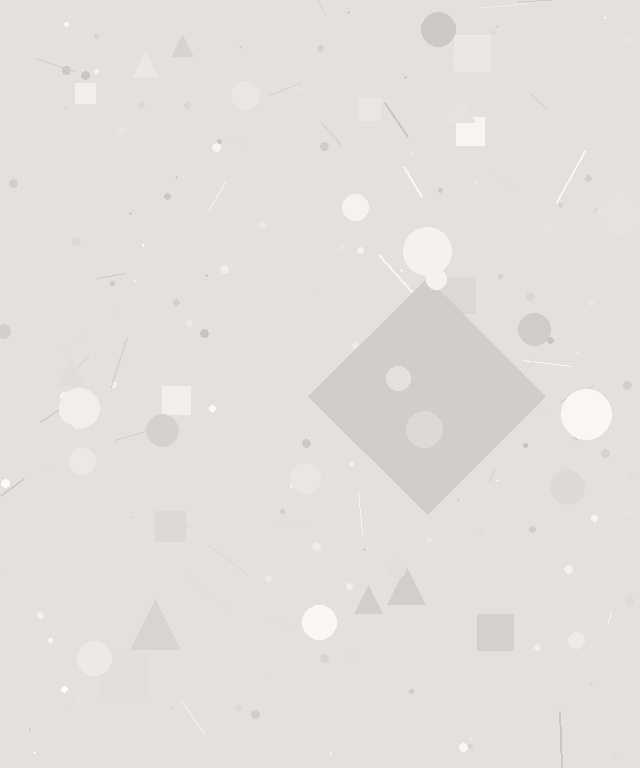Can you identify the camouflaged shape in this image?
The camouflaged shape is a diamond.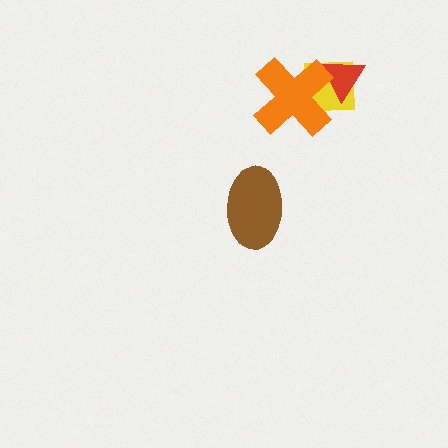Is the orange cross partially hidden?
No, no other shape covers it.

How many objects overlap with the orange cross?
2 objects overlap with the orange cross.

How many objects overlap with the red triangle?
2 objects overlap with the red triangle.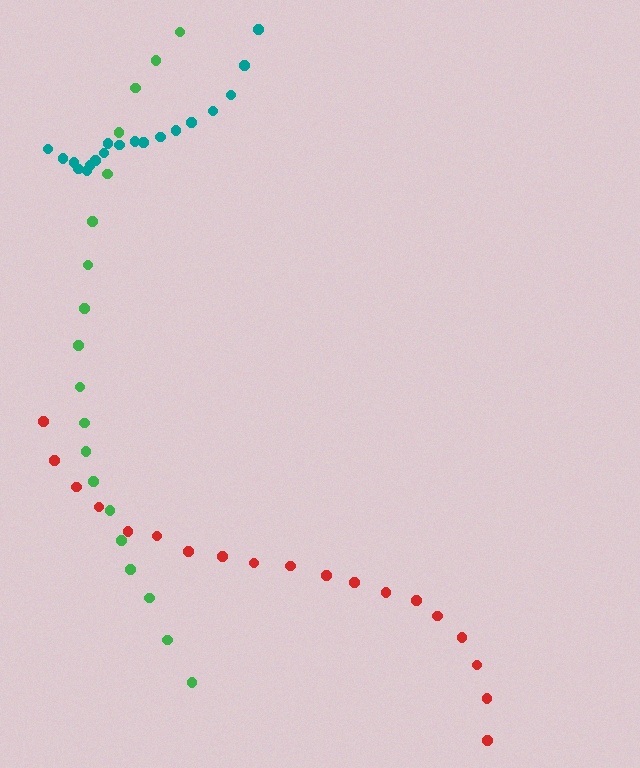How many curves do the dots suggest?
There are 3 distinct paths.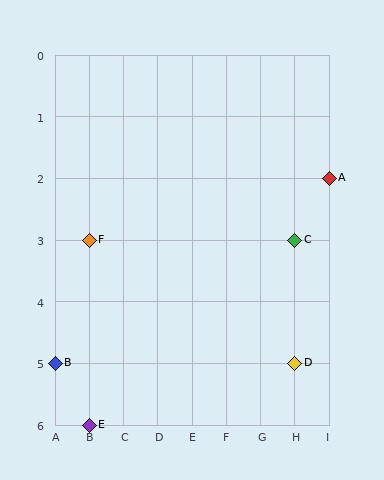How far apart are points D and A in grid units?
Points D and A are 1 column and 3 rows apart (about 3.2 grid units diagonally).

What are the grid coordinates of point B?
Point B is at grid coordinates (A, 5).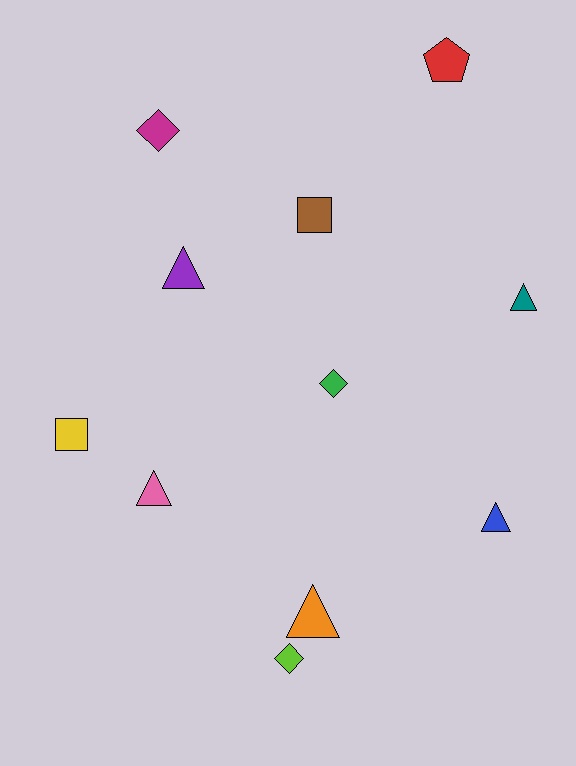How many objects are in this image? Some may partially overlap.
There are 11 objects.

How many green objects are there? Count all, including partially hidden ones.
There is 1 green object.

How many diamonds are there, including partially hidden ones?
There are 3 diamonds.